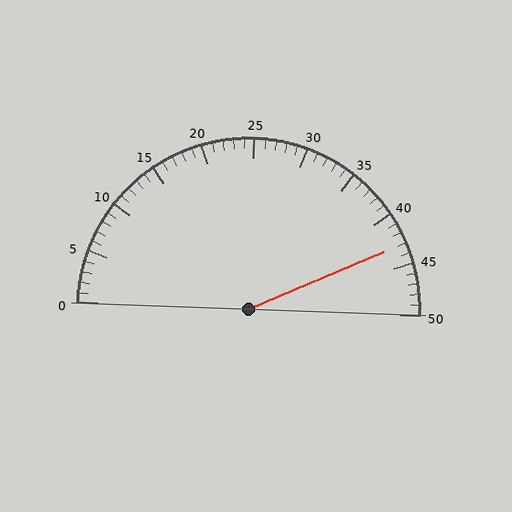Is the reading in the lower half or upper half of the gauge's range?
The reading is in the upper half of the range (0 to 50).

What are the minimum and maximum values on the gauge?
The gauge ranges from 0 to 50.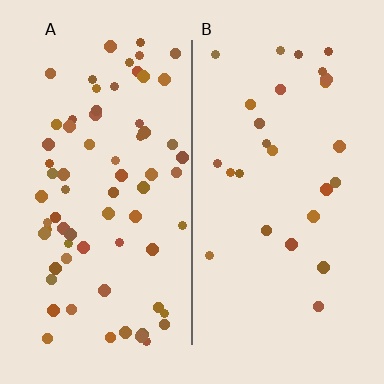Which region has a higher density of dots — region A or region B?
A (the left).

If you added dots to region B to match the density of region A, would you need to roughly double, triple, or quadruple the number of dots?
Approximately triple.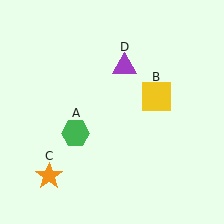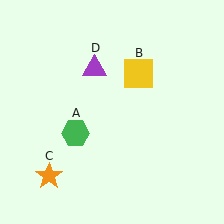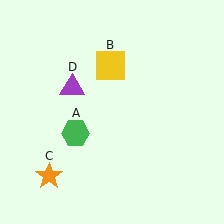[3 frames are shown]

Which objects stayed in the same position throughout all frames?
Green hexagon (object A) and orange star (object C) remained stationary.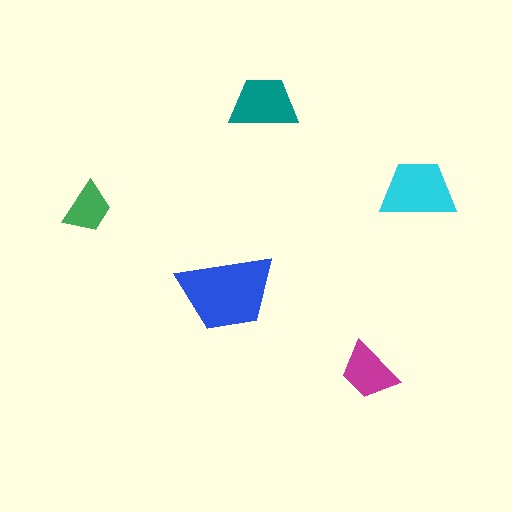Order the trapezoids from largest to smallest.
the blue one, the cyan one, the teal one, the magenta one, the green one.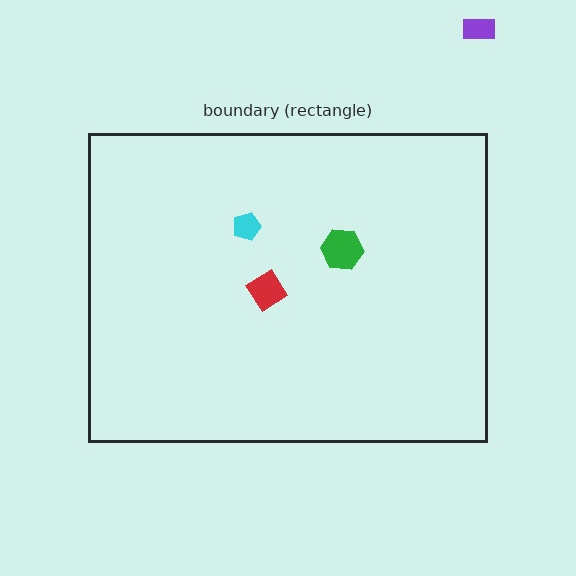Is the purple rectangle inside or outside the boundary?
Outside.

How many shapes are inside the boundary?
3 inside, 1 outside.